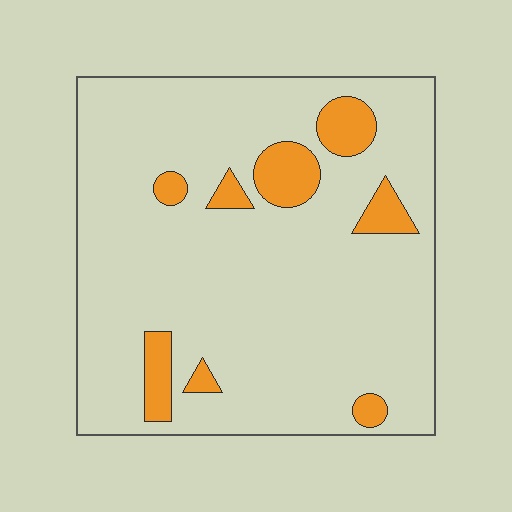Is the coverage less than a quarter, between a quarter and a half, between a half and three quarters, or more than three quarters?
Less than a quarter.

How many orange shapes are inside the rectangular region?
8.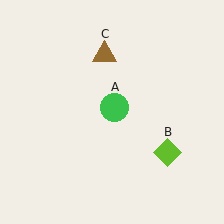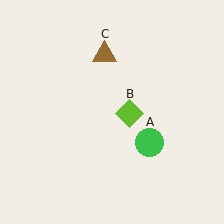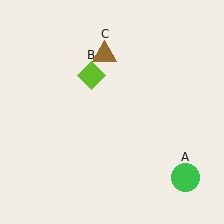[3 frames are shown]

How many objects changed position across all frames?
2 objects changed position: green circle (object A), lime diamond (object B).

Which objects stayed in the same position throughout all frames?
Brown triangle (object C) remained stationary.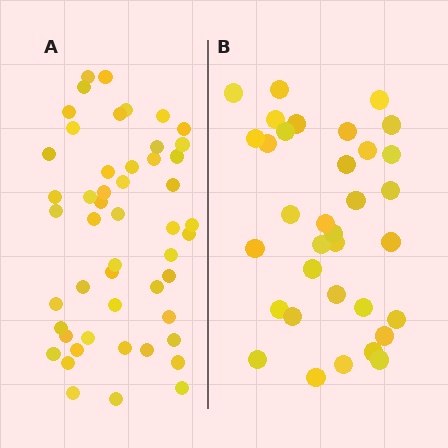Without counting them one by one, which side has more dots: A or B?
Region A (the left region) has more dots.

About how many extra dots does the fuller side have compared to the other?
Region A has approximately 15 more dots than region B.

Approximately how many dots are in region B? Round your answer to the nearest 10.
About 30 dots. (The exact count is 34, which rounds to 30.)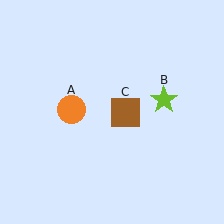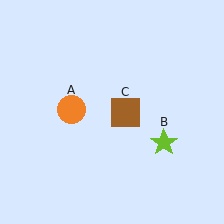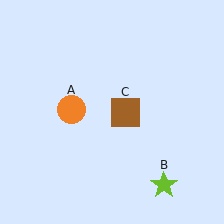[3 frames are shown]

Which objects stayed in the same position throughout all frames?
Orange circle (object A) and brown square (object C) remained stationary.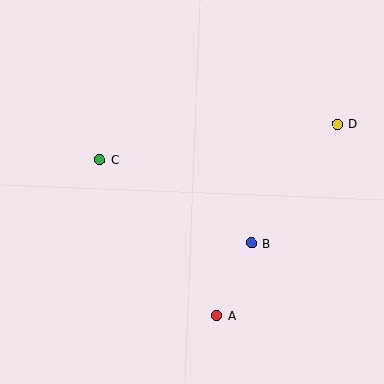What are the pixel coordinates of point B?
Point B is at (251, 243).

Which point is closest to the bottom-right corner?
Point A is closest to the bottom-right corner.